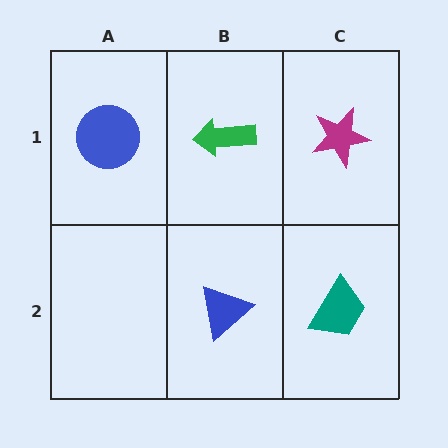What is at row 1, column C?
A magenta star.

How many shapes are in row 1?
3 shapes.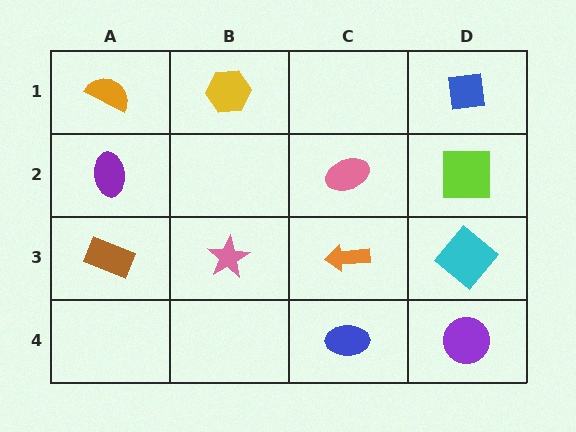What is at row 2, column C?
A pink ellipse.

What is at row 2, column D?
A lime square.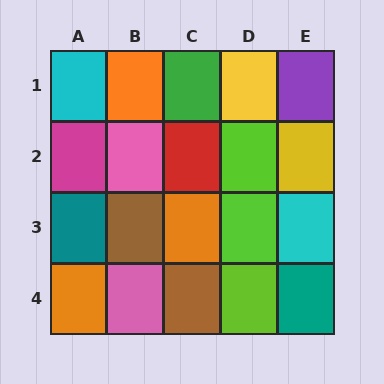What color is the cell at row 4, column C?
Brown.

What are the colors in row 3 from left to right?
Teal, brown, orange, lime, cyan.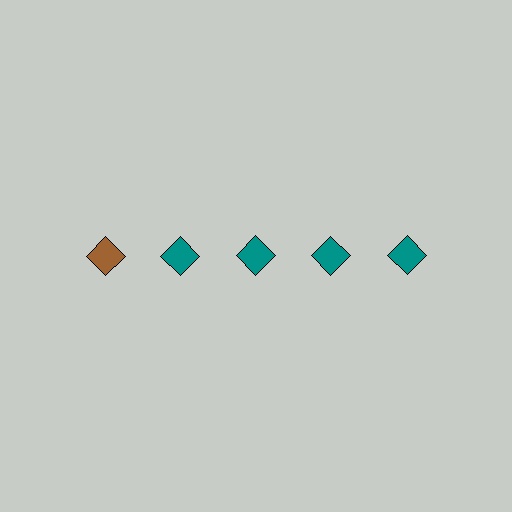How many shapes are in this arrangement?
There are 5 shapes arranged in a grid pattern.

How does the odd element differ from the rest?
It has a different color: brown instead of teal.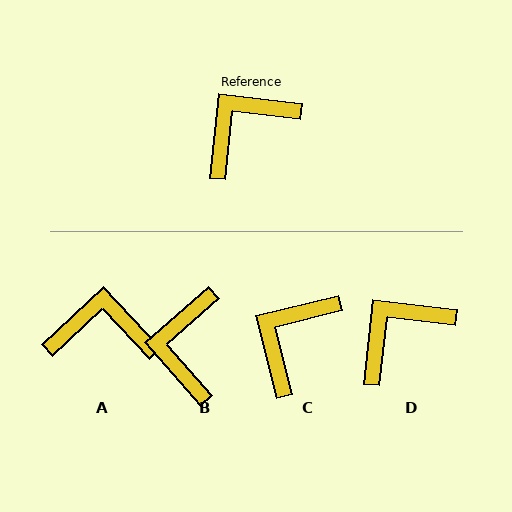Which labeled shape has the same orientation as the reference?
D.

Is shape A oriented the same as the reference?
No, it is off by about 41 degrees.